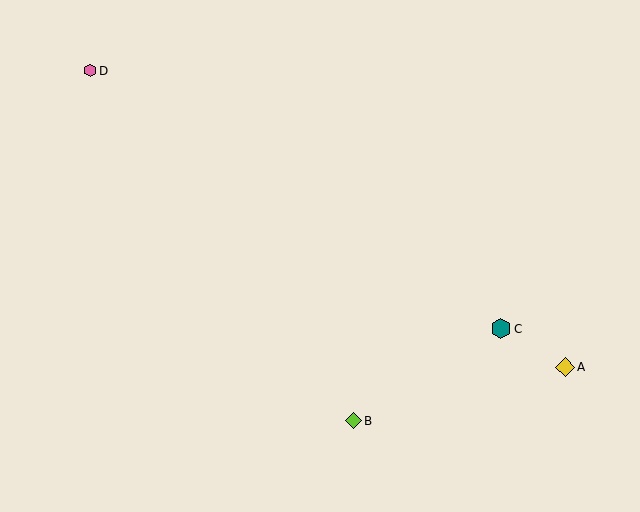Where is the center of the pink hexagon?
The center of the pink hexagon is at (90, 71).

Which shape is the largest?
The teal hexagon (labeled C) is the largest.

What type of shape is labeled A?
Shape A is a yellow diamond.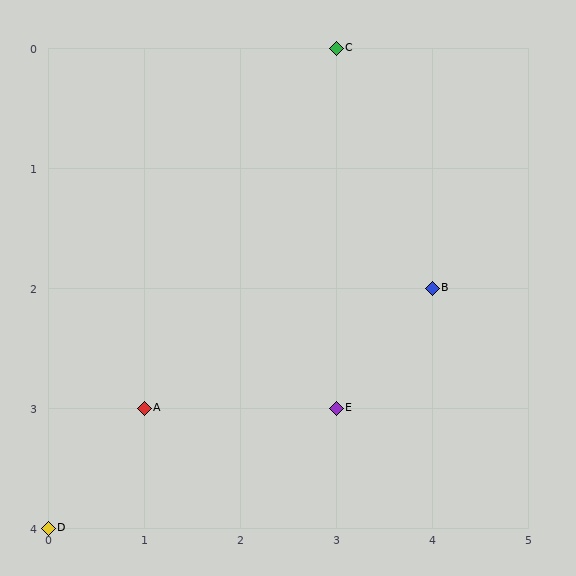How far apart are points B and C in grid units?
Points B and C are 1 column and 2 rows apart (about 2.2 grid units diagonally).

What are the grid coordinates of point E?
Point E is at grid coordinates (3, 3).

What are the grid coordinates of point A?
Point A is at grid coordinates (1, 3).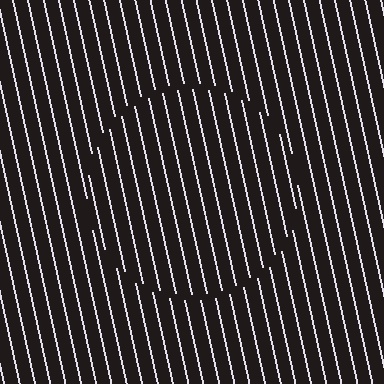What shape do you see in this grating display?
An illusory circle. The interior of the shape contains the same grating, shifted by half a period — the contour is defined by the phase discontinuity where line-ends from the inner and outer gratings abut.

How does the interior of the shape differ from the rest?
The interior of the shape contains the same grating, shifted by half a period — the contour is defined by the phase discontinuity where line-ends from the inner and outer gratings abut.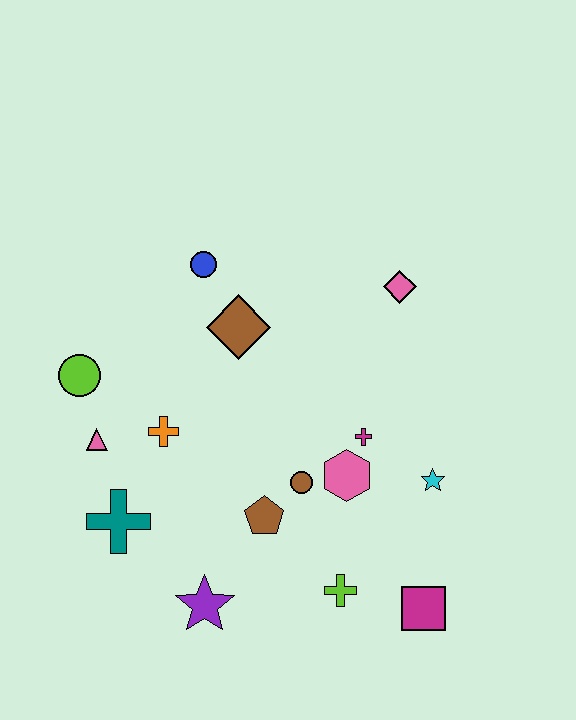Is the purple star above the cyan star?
No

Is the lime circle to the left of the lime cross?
Yes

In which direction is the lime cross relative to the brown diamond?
The lime cross is below the brown diamond.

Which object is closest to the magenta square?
The lime cross is closest to the magenta square.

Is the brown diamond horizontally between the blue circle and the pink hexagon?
Yes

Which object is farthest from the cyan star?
The lime circle is farthest from the cyan star.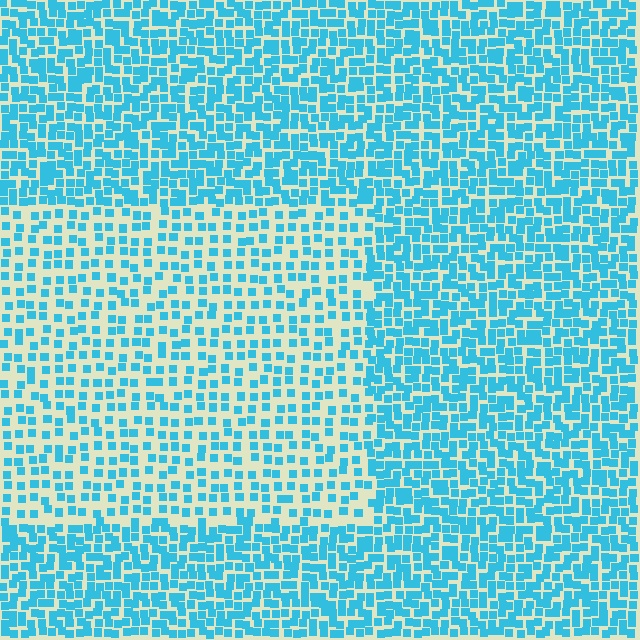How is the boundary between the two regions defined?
The boundary is defined by a change in element density (approximately 1.9x ratio). All elements are the same color, size, and shape.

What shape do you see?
I see a rectangle.